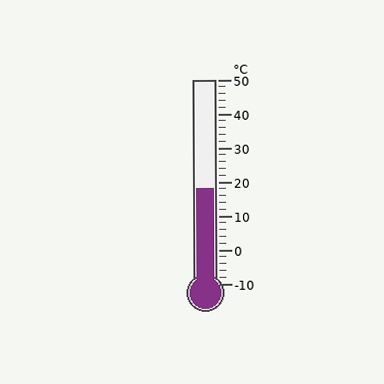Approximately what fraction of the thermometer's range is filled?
The thermometer is filled to approximately 45% of its range.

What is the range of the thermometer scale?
The thermometer scale ranges from -10°C to 50°C.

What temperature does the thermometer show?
The thermometer shows approximately 18°C.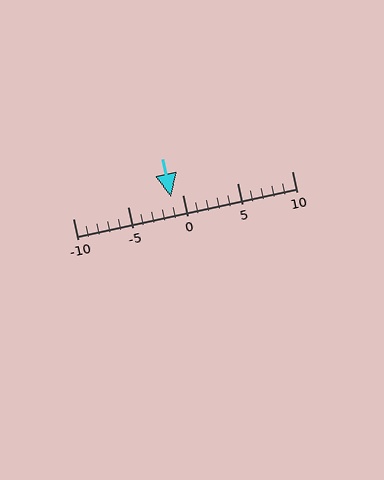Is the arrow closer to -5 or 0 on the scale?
The arrow is closer to 0.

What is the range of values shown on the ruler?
The ruler shows values from -10 to 10.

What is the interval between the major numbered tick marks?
The major tick marks are spaced 5 units apart.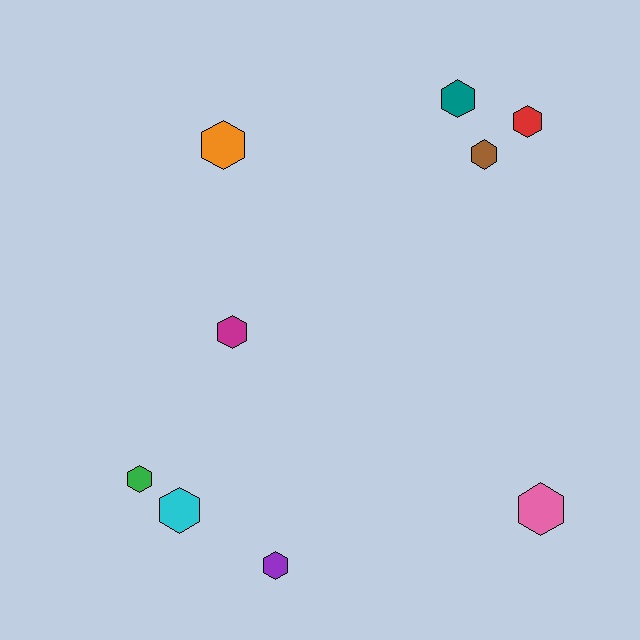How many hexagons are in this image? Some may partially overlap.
There are 9 hexagons.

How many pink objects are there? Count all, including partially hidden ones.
There is 1 pink object.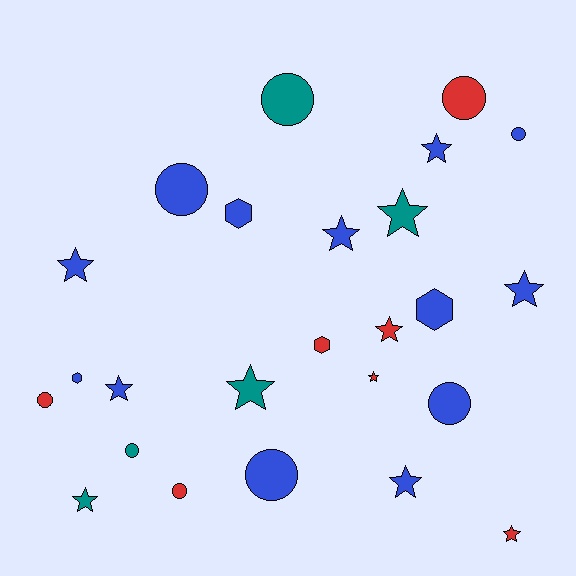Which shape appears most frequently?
Star, with 12 objects.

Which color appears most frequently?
Blue, with 13 objects.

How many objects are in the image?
There are 25 objects.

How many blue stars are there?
There are 6 blue stars.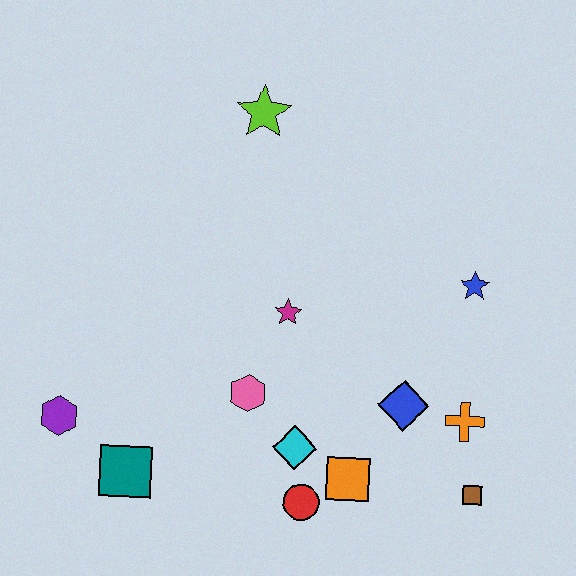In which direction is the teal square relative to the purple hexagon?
The teal square is to the right of the purple hexagon.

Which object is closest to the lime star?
The magenta star is closest to the lime star.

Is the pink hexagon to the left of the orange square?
Yes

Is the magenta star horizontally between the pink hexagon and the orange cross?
Yes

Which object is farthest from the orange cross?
The purple hexagon is farthest from the orange cross.